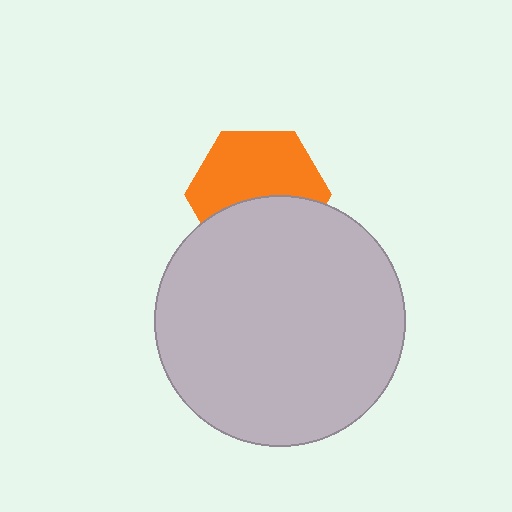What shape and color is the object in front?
The object in front is a light gray circle.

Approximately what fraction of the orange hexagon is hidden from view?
Roughly 42% of the orange hexagon is hidden behind the light gray circle.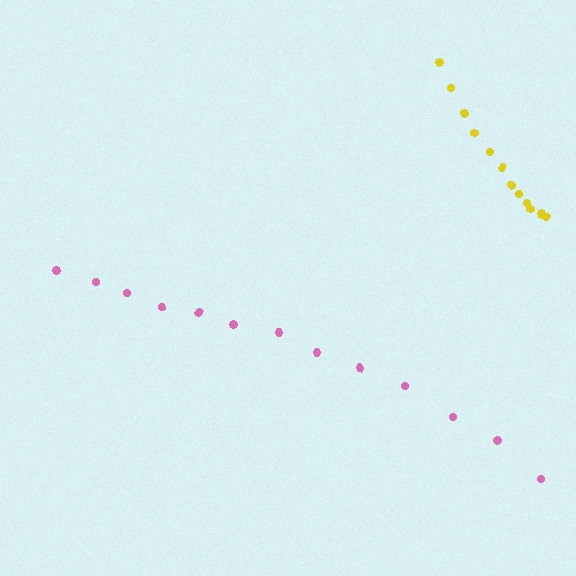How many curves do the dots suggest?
There are 2 distinct paths.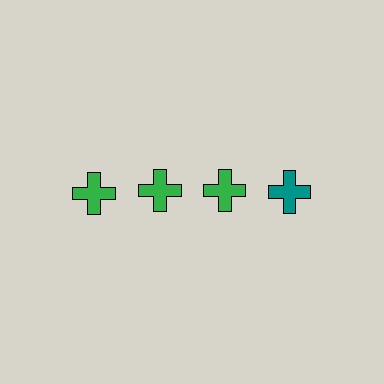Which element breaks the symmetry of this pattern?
The teal cross in the top row, second from right column breaks the symmetry. All other shapes are green crosses.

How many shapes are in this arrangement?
There are 4 shapes arranged in a grid pattern.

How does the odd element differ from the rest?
It has a different color: teal instead of green.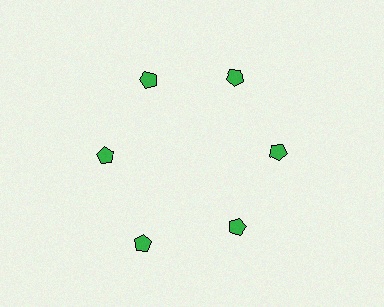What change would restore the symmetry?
The symmetry would be restored by moving it inward, back onto the ring so that all 6 pentagons sit at equal angles and equal distance from the center.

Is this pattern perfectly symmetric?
No. The 6 green pentagons are arranged in a ring, but one element near the 7 o'clock position is pushed outward from the center, breaking the 6-fold rotational symmetry.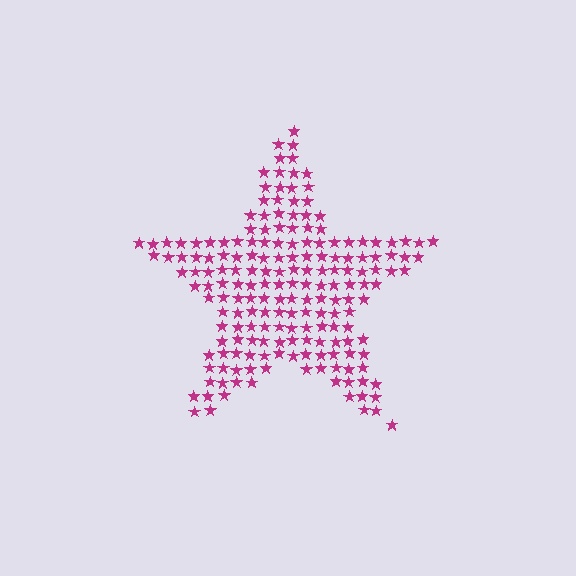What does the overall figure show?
The overall figure shows a star.